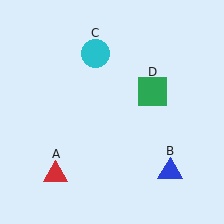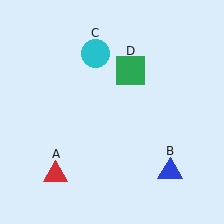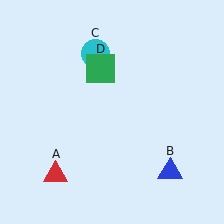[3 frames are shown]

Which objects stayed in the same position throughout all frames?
Red triangle (object A) and blue triangle (object B) and cyan circle (object C) remained stationary.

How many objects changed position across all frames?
1 object changed position: green square (object D).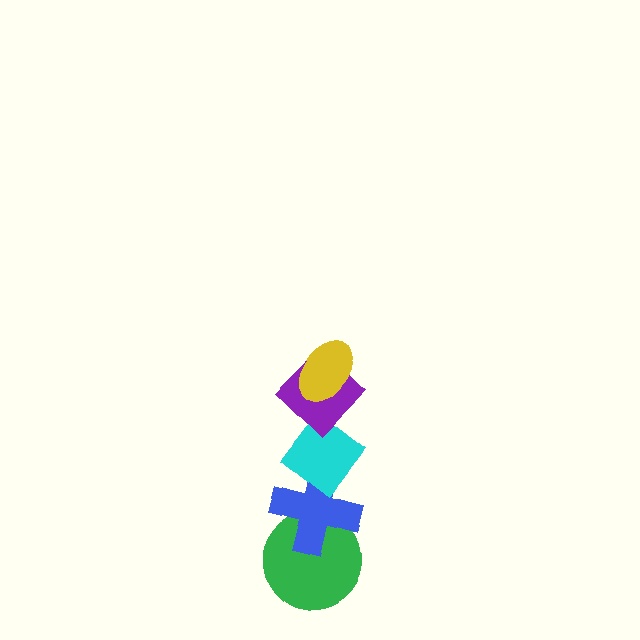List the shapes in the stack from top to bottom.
From top to bottom: the yellow ellipse, the purple diamond, the cyan diamond, the blue cross, the green circle.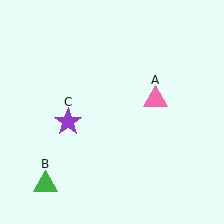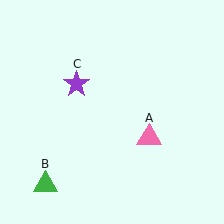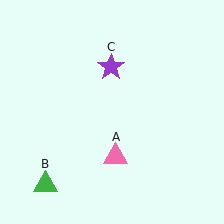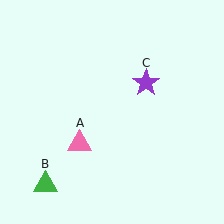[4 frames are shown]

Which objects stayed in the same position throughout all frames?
Green triangle (object B) remained stationary.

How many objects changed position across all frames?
2 objects changed position: pink triangle (object A), purple star (object C).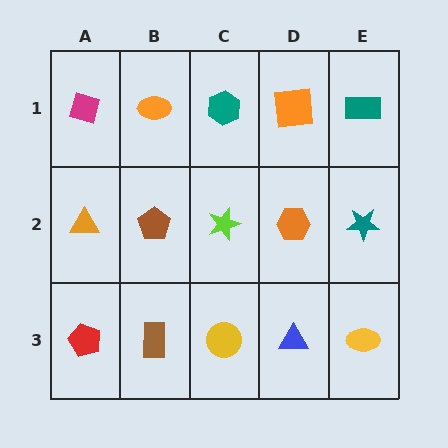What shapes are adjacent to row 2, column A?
A magenta diamond (row 1, column A), a red pentagon (row 3, column A), a brown pentagon (row 2, column B).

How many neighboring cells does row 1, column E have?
2.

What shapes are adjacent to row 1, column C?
A lime star (row 2, column C), an orange ellipse (row 1, column B), an orange square (row 1, column D).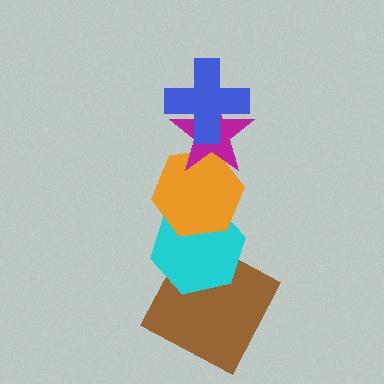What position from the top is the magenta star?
The magenta star is 2nd from the top.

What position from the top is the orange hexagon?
The orange hexagon is 3rd from the top.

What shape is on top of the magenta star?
The blue cross is on top of the magenta star.